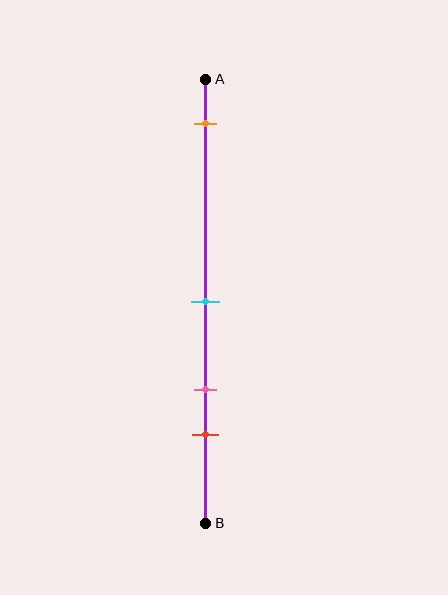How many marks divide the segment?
There are 4 marks dividing the segment.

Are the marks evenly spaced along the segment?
No, the marks are not evenly spaced.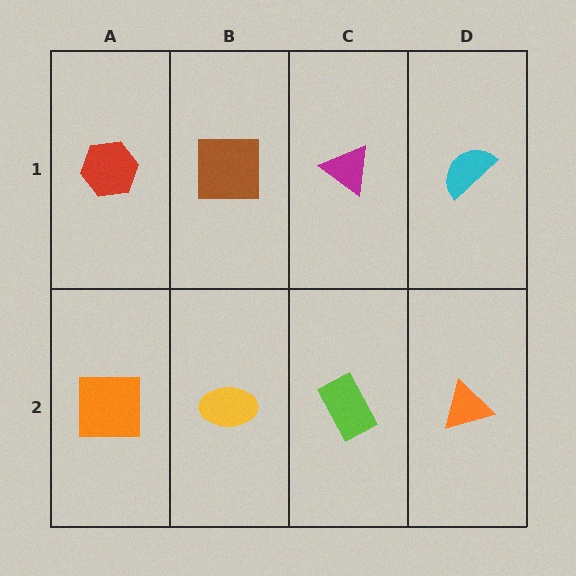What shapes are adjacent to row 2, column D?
A cyan semicircle (row 1, column D), a lime rectangle (row 2, column C).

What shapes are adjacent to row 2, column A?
A red hexagon (row 1, column A), a yellow ellipse (row 2, column B).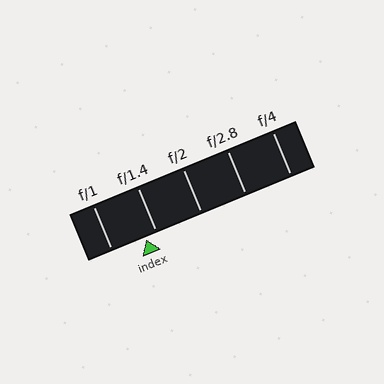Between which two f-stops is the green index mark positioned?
The index mark is between f/1 and f/1.4.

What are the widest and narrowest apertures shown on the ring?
The widest aperture shown is f/1 and the narrowest is f/4.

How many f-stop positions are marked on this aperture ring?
There are 5 f-stop positions marked.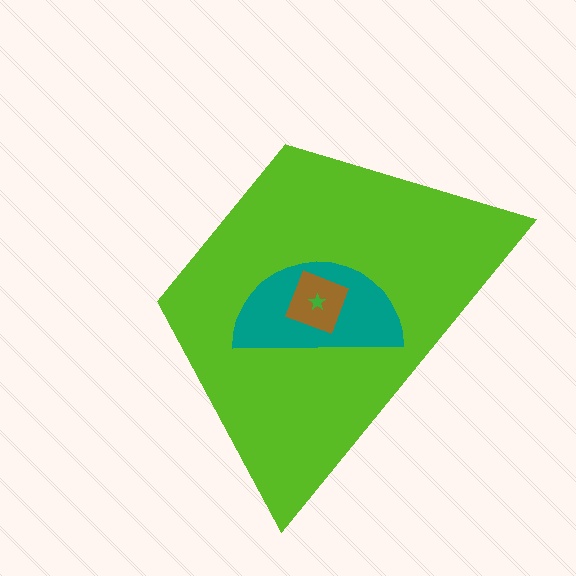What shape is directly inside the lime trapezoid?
The teal semicircle.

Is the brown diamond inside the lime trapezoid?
Yes.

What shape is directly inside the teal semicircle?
The brown diamond.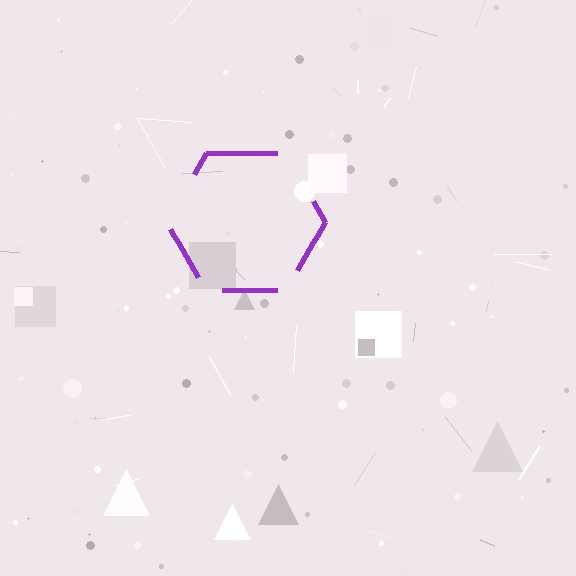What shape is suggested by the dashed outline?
The dashed outline suggests a hexagon.